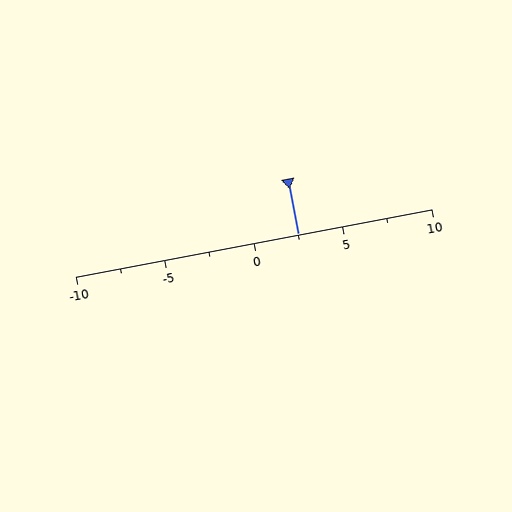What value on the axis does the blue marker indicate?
The marker indicates approximately 2.5.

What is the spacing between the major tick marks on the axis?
The major ticks are spaced 5 apart.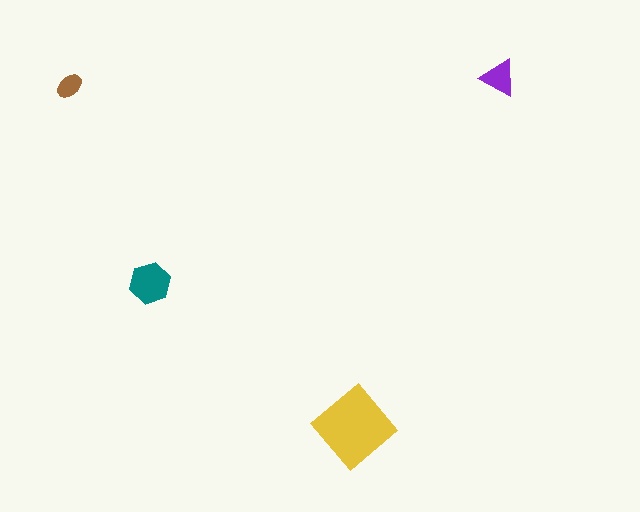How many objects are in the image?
There are 4 objects in the image.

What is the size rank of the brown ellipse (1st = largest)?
4th.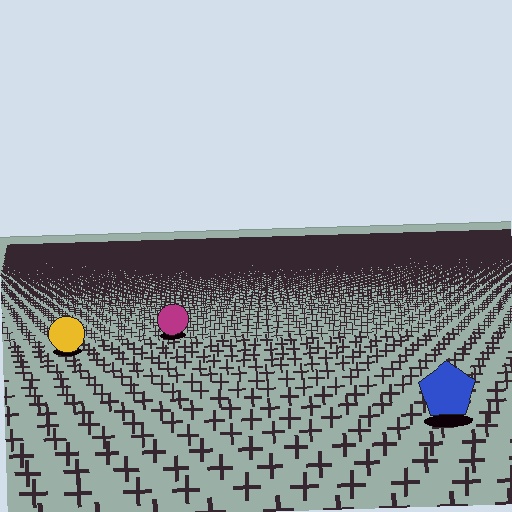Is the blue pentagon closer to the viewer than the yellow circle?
Yes. The blue pentagon is closer — you can tell from the texture gradient: the ground texture is coarser near it.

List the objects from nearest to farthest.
From nearest to farthest: the blue pentagon, the yellow circle, the magenta circle.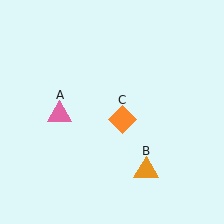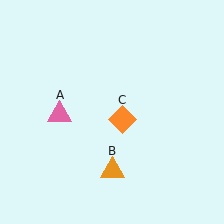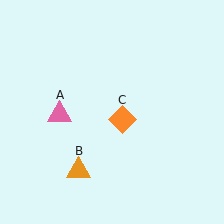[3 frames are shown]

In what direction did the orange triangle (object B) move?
The orange triangle (object B) moved left.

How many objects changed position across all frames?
1 object changed position: orange triangle (object B).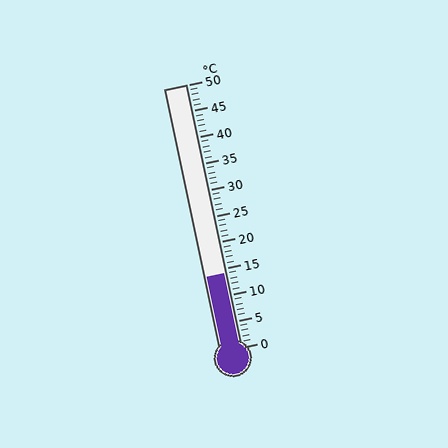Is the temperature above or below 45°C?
The temperature is below 45°C.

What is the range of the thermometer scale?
The thermometer scale ranges from 0°C to 50°C.